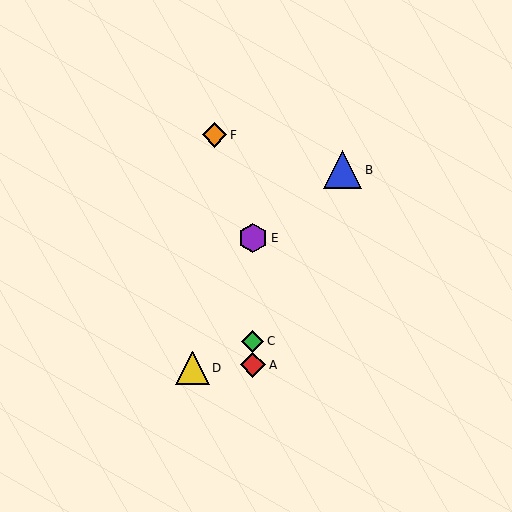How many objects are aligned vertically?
3 objects (A, C, E) are aligned vertically.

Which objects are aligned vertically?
Objects A, C, E are aligned vertically.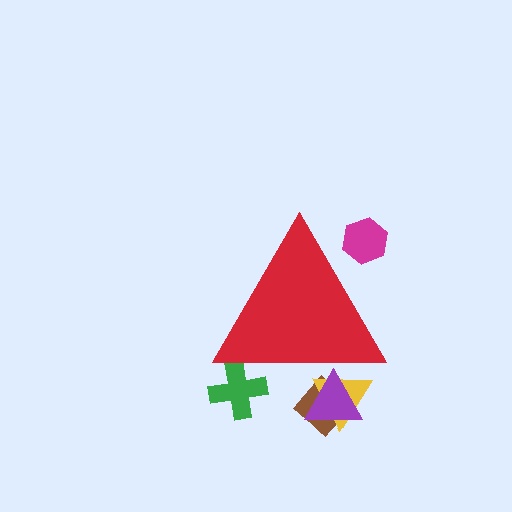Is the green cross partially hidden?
Yes, the green cross is partially hidden behind the red triangle.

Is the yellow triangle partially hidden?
Yes, the yellow triangle is partially hidden behind the red triangle.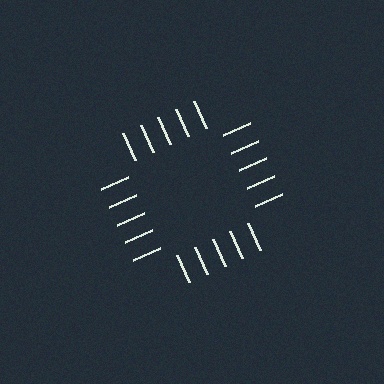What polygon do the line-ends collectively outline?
An illusory square — the line segments terminate on its edges but no continuous stroke is drawn.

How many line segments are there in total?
20 — 5 along each of the 4 edges.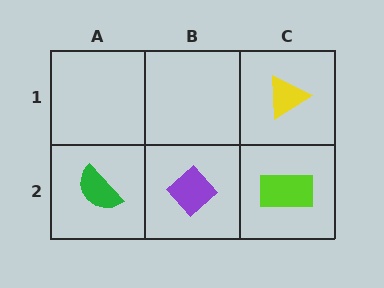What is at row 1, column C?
A yellow triangle.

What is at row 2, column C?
A lime rectangle.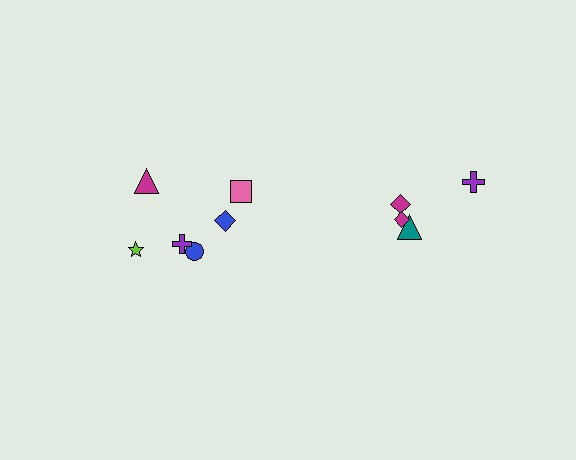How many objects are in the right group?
There are 4 objects.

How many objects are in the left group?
There are 6 objects.